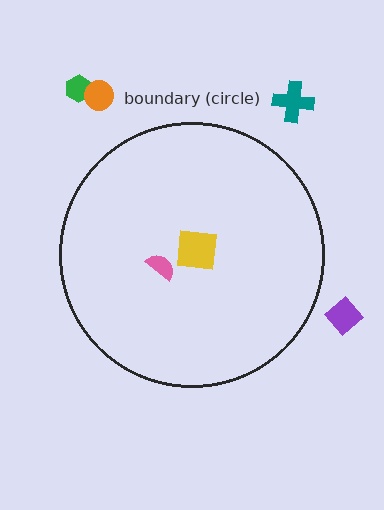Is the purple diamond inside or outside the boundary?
Outside.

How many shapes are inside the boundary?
2 inside, 4 outside.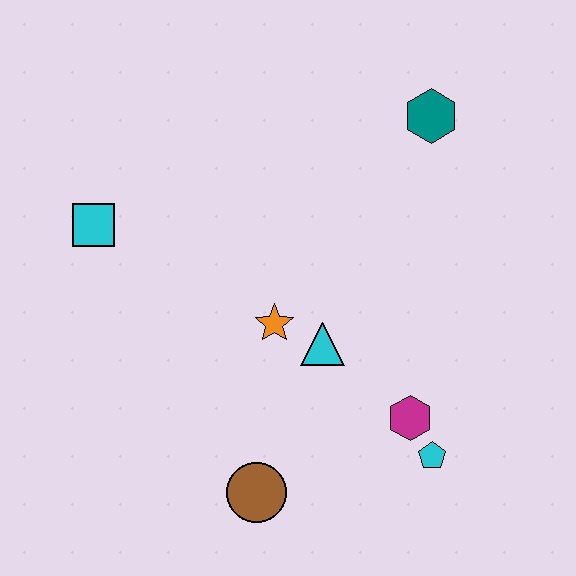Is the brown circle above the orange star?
No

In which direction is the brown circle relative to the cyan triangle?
The brown circle is below the cyan triangle.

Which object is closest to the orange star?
The cyan triangle is closest to the orange star.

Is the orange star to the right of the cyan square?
Yes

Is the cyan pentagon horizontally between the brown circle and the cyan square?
No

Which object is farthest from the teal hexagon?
The brown circle is farthest from the teal hexagon.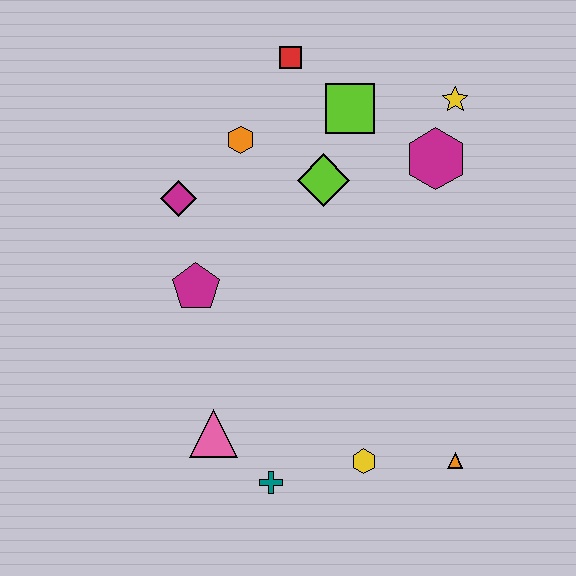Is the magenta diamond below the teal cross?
No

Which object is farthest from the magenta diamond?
The orange triangle is farthest from the magenta diamond.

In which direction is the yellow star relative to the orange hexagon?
The yellow star is to the right of the orange hexagon.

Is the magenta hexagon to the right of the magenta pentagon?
Yes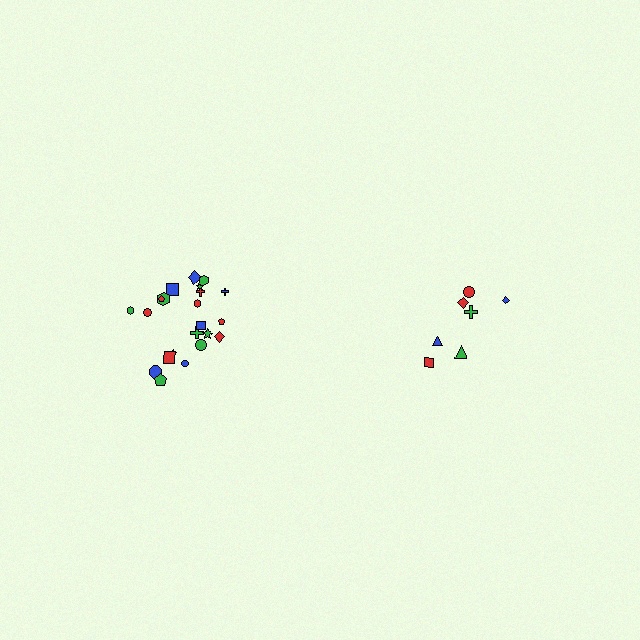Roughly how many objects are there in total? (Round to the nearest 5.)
Roughly 30 objects in total.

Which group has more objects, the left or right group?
The left group.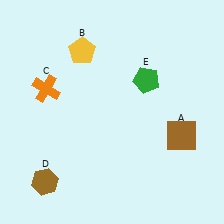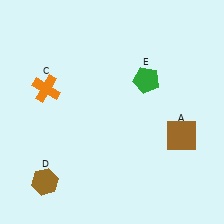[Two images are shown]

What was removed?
The yellow pentagon (B) was removed in Image 2.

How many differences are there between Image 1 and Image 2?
There is 1 difference between the two images.